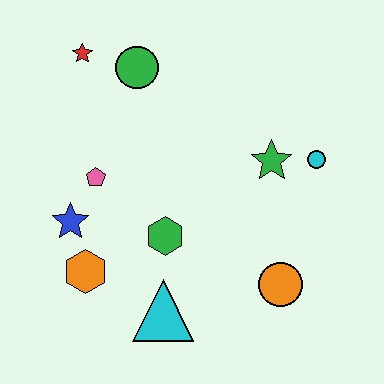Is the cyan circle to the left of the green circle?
No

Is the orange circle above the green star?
No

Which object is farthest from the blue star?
The cyan circle is farthest from the blue star.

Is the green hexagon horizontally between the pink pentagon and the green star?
Yes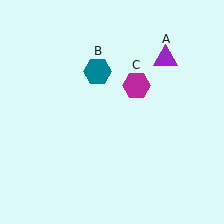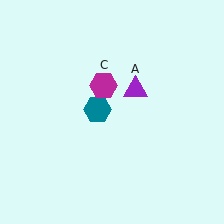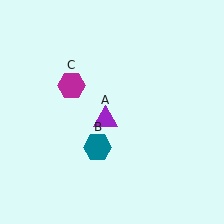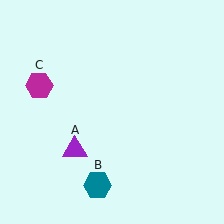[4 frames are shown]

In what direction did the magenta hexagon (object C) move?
The magenta hexagon (object C) moved left.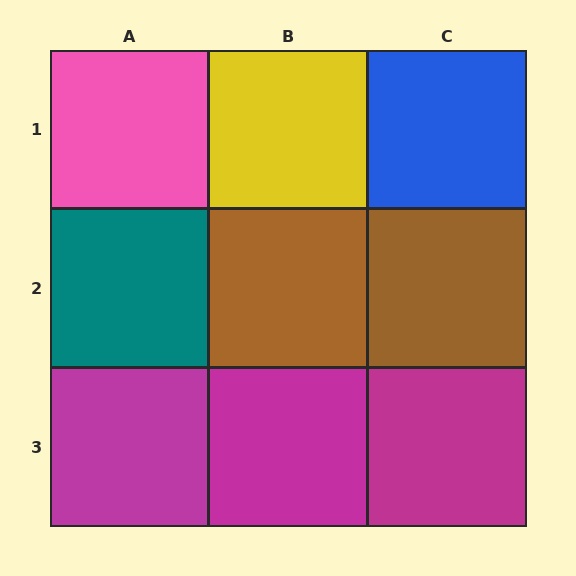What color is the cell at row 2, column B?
Brown.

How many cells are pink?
1 cell is pink.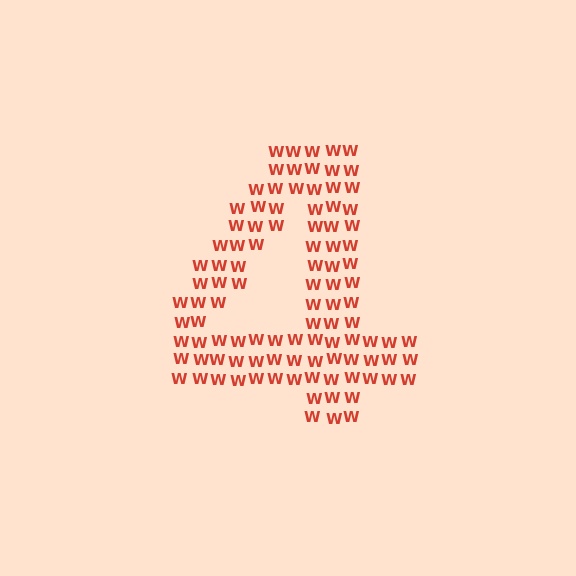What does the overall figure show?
The overall figure shows the digit 4.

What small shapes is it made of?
It is made of small letter W's.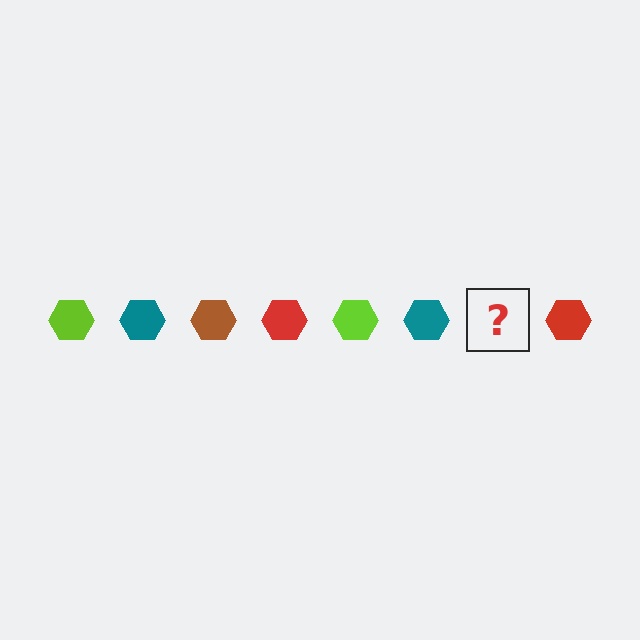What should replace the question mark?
The question mark should be replaced with a brown hexagon.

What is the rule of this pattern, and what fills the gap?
The rule is that the pattern cycles through lime, teal, brown, red hexagons. The gap should be filled with a brown hexagon.